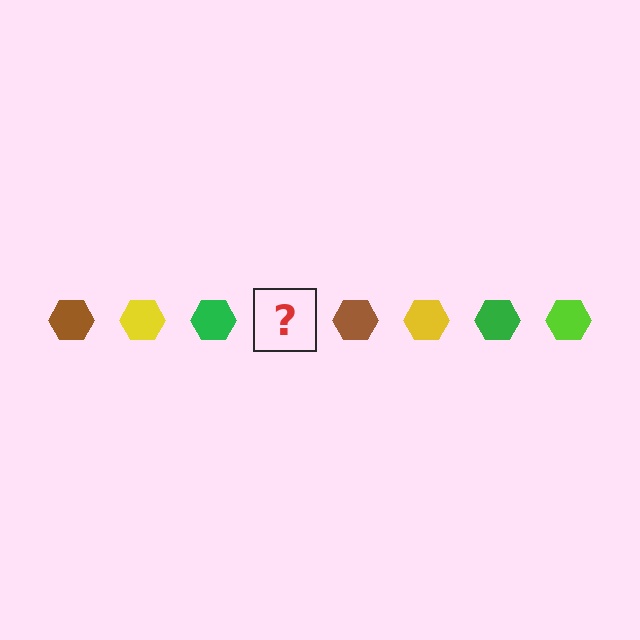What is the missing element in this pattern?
The missing element is a lime hexagon.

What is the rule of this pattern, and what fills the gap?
The rule is that the pattern cycles through brown, yellow, green, lime hexagons. The gap should be filled with a lime hexagon.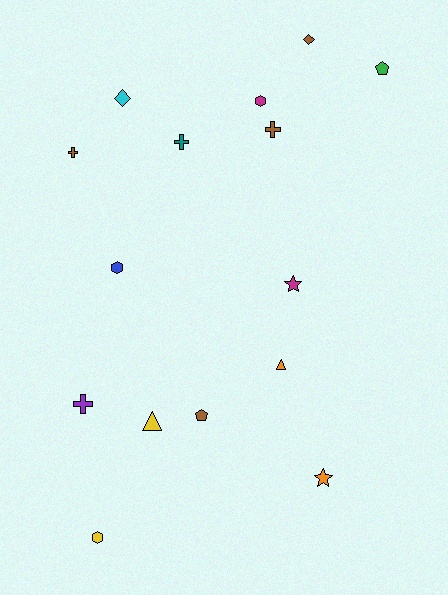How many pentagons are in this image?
There are 2 pentagons.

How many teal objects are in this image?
There is 1 teal object.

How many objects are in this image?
There are 15 objects.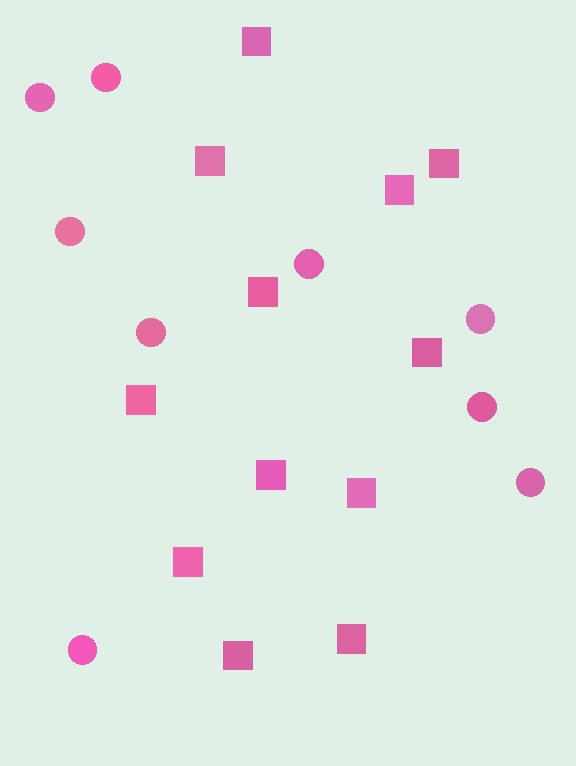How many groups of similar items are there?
There are 2 groups: one group of squares (12) and one group of circles (9).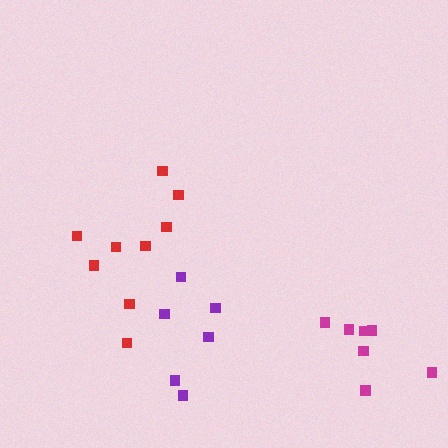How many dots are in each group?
Group 1: 6 dots, Group 2: 9 dots, Group 3: 7 dots (22 total).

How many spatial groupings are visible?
There are 3 spatial groupings.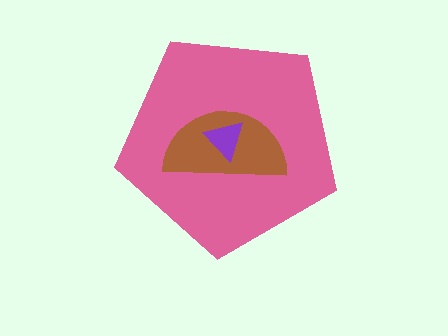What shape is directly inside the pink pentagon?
The brown semicircle.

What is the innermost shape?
The purple triangle.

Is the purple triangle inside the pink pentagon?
Yes.